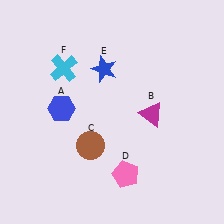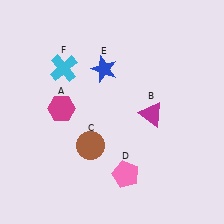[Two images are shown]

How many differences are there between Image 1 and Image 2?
There is 1 difference between the two images.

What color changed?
The hexagon (A) changed from blue in Image 1 to magenta in Image 2.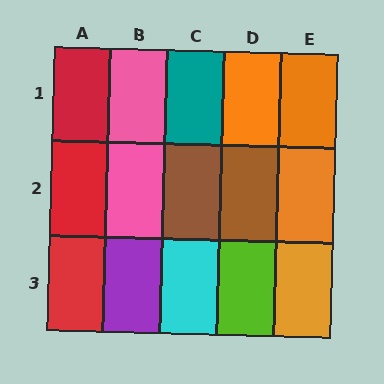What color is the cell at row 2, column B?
Pink.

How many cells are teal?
1 cell is teal.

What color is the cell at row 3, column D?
Lime.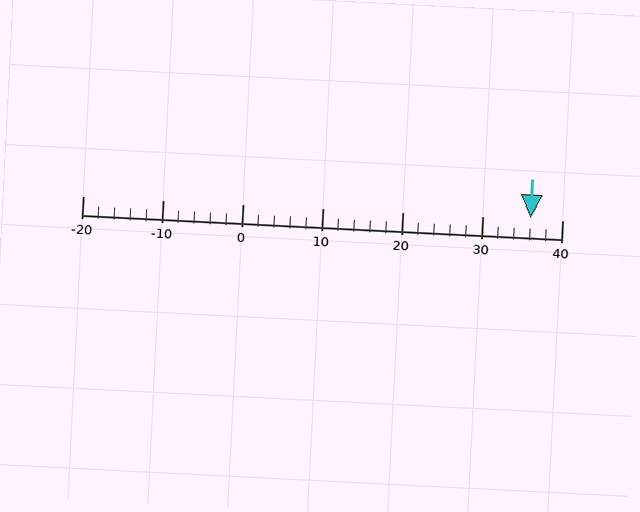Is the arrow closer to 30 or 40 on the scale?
The arrow is closer to 40.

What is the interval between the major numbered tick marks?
The major tick marks are spaced 10 units apart.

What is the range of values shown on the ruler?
The ruler shows values from -20 to 40.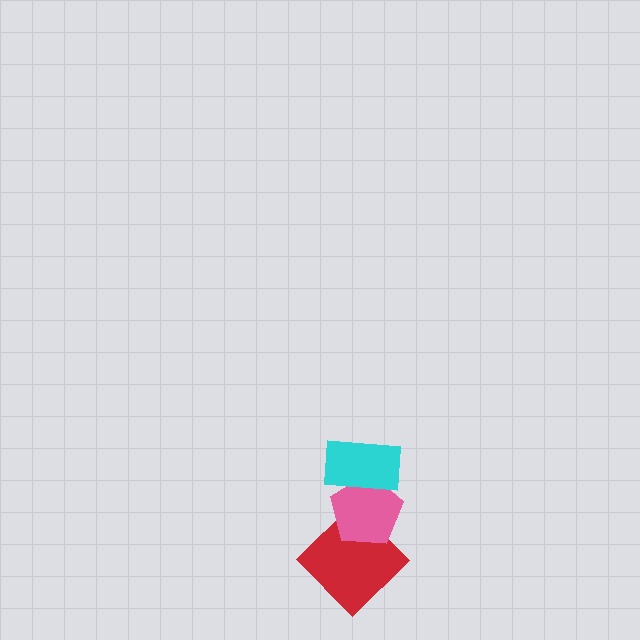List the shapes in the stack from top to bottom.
From top to bottom: the cyan rectangle, the pink pentagon, the red diamond.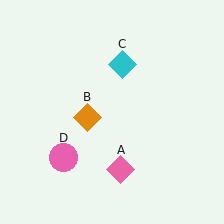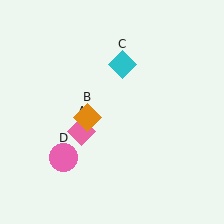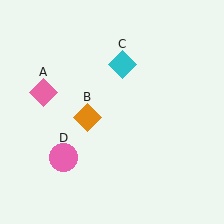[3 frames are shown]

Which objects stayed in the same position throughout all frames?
Orange diamond (object B) and cyan diamond (object C) and pink circle (object D) remained stationary.